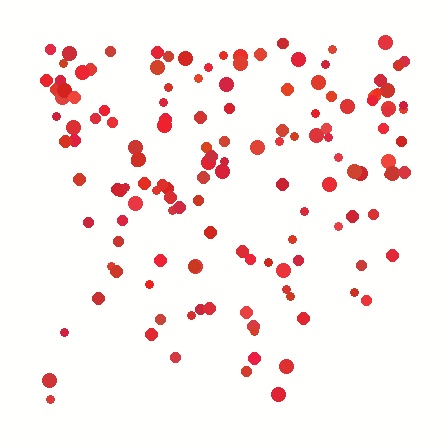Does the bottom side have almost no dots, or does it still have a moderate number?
Still a moderate number, just noticeably fewer than the top.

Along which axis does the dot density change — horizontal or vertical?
Vertical.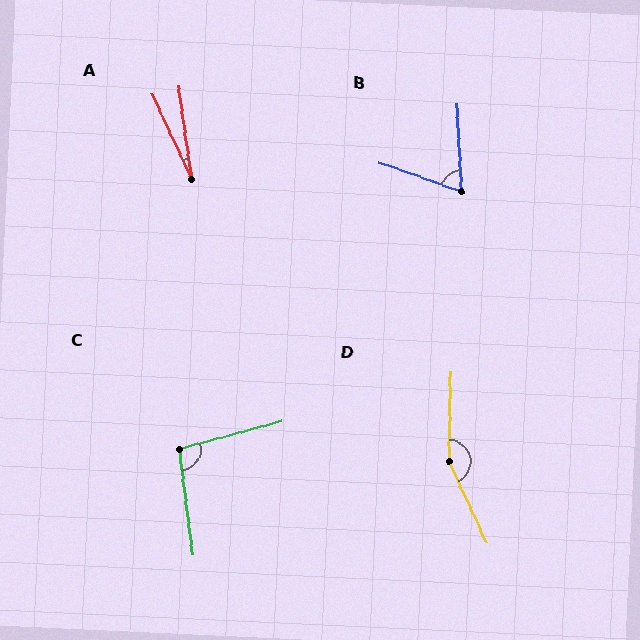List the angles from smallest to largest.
A (17°), B (68°), C (98°), D (154°).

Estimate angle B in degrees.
Approximately 68 degrees.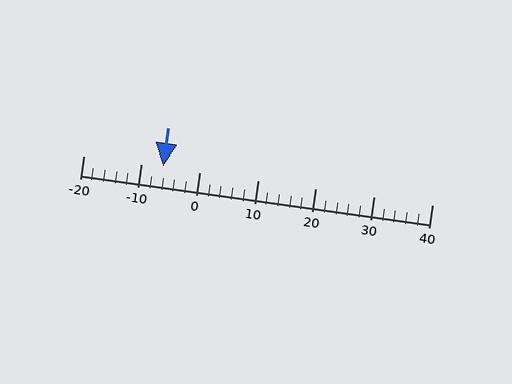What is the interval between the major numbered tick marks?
The major tick marks are spaced 10 units apart.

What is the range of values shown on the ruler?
The ruler shows values from -20 to 40.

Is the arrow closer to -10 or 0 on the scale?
The arrow is closer to -10.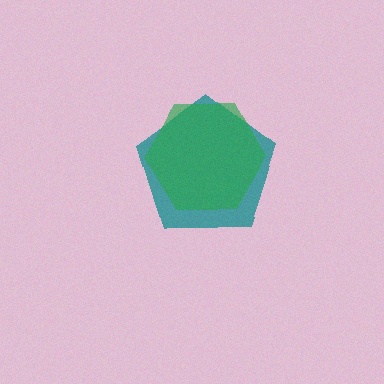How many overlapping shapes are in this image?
There are 2 overlapping shapes in the image.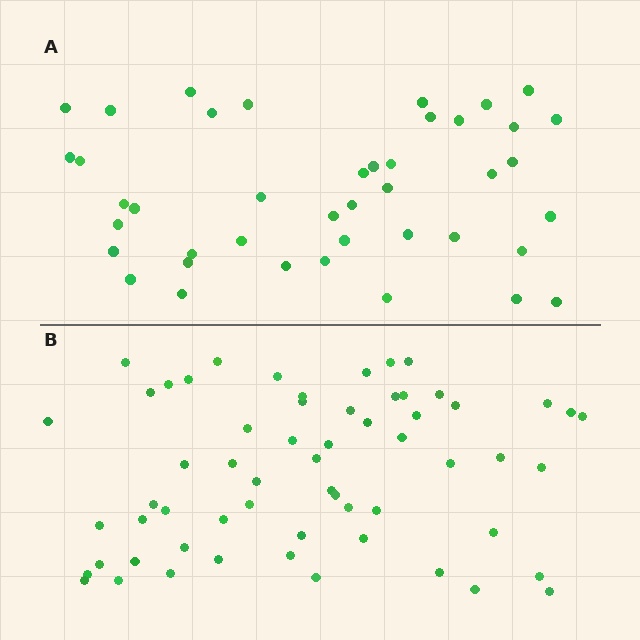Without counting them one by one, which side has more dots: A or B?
Region B (the bottom region) has more dots.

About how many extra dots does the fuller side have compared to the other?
Region B has approximately 20 more dots than region A.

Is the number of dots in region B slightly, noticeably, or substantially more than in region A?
Region B has noticeably more, but not dramatically so. The ratio is roughly 1.4 to 1.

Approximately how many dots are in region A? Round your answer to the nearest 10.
About 40 dots. (The exact count is 42, which rounds to 40.)